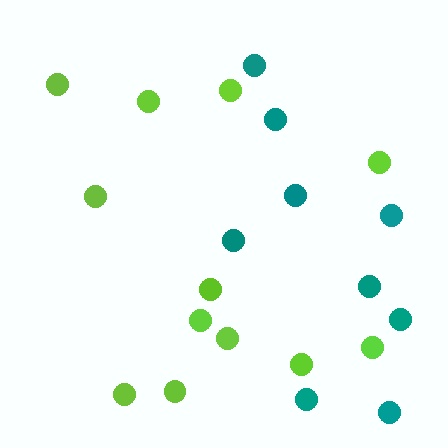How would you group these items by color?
There are 2 groups: one group of lime circles (12) and one group of teal circles (9).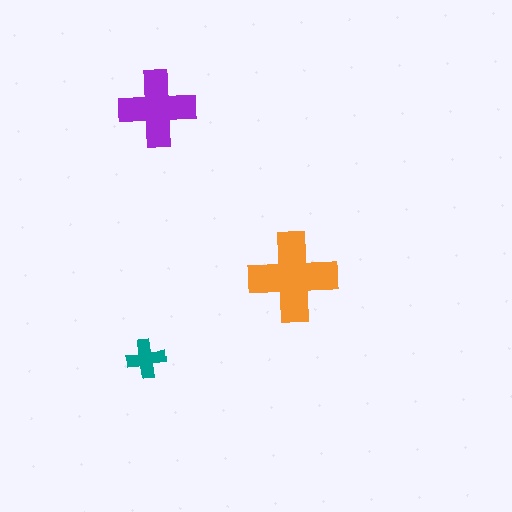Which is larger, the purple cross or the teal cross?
The purple one.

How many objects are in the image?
There are 3 objects in the image.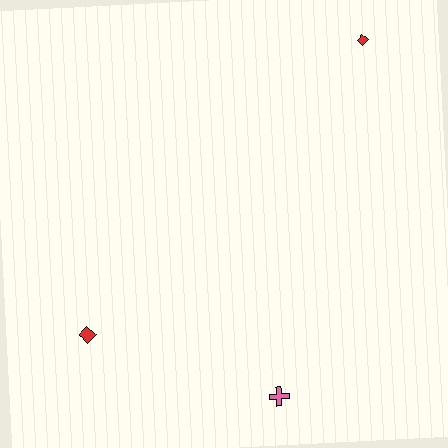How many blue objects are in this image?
There are no blue objects.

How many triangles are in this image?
There are no triangles.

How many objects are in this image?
There are 3 objects.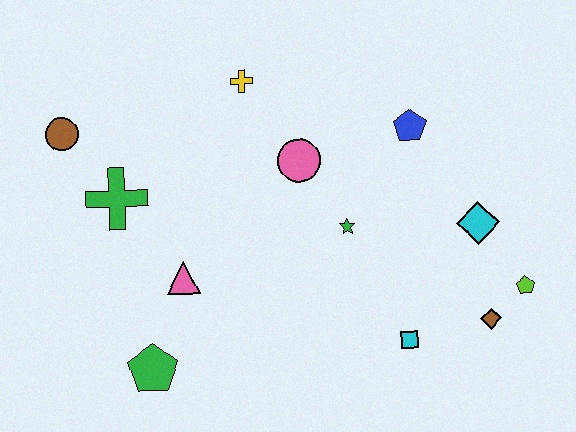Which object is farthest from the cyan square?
The brown circle is farthest from the cyan square.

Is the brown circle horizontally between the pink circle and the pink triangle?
No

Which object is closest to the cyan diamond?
The lime pentagon is closest to the cyan diamond.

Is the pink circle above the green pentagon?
Yes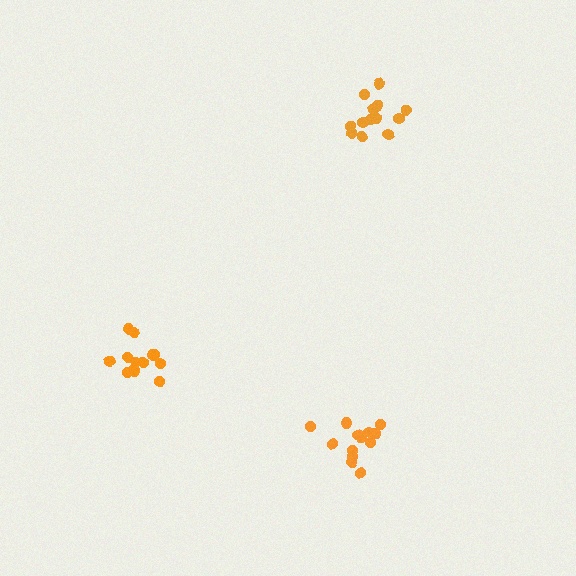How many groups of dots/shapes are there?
There are 3 groups.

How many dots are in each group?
Group 1: 13 dots, Group 2: 13 dots, Group 3: 13 dots (39 total).